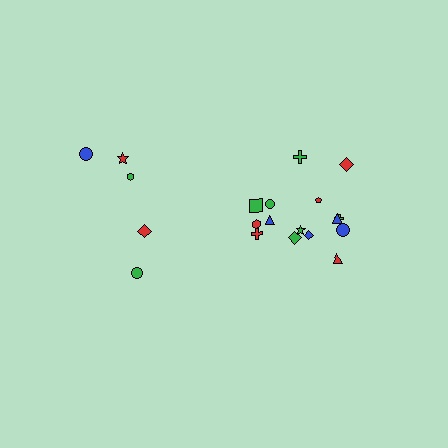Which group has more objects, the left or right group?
The right group.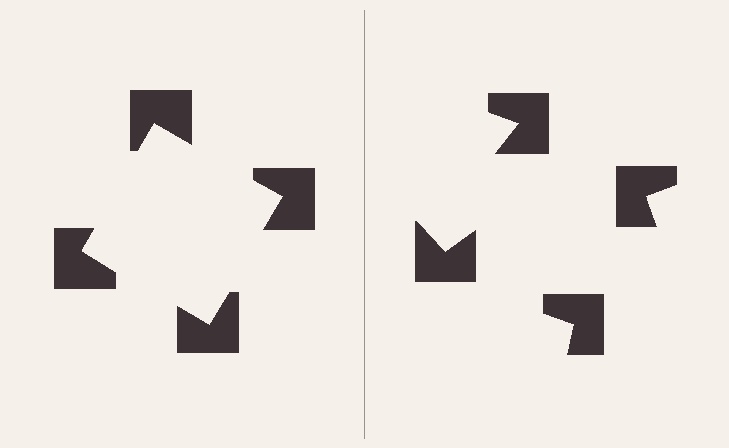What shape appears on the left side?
An illusory square.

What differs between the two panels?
The notched squares are positioned identically on both sides; only the wedge orientations differ. On the left they align to a square; on the right they are misaligned.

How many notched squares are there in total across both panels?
8 — 4 on each side.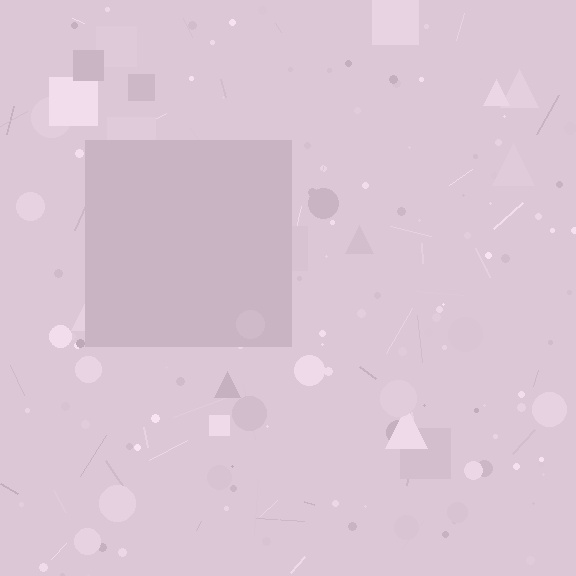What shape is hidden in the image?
A square is hidden in the image.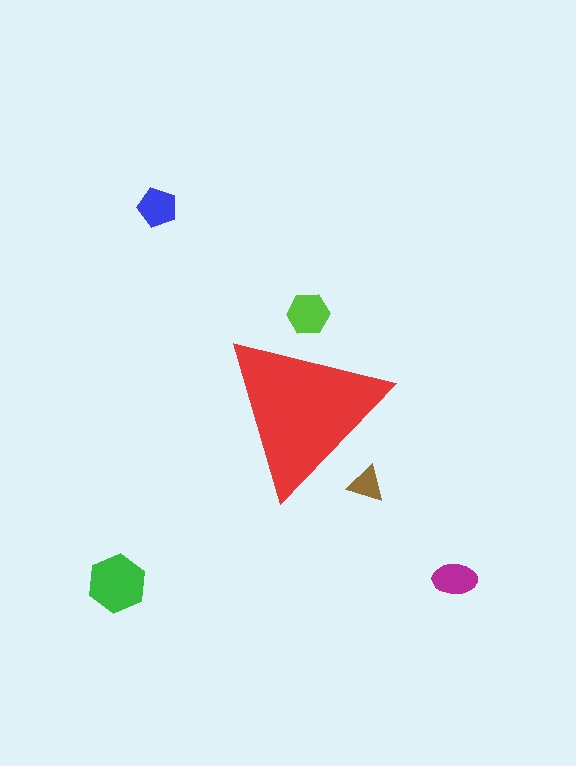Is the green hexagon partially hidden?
No, the green hexagon is fully visible.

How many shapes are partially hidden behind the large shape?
2 shapes are partially hidden.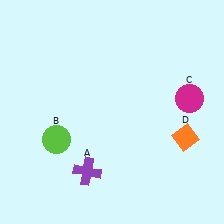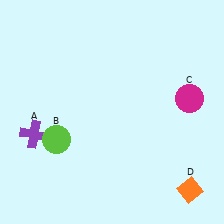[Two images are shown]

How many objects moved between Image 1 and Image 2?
2 objects moved between the two images.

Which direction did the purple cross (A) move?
The purple cross (A) moved left.